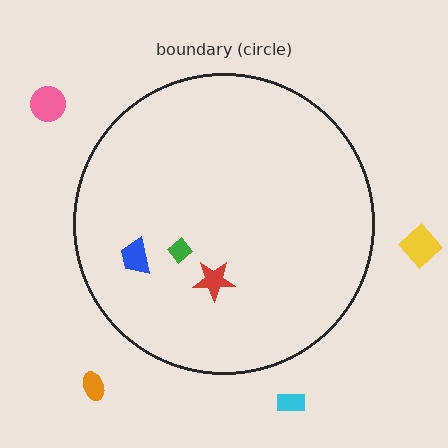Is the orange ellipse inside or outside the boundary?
Outside.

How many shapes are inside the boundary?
3 inside, 4 outside.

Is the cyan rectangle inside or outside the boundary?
Outside.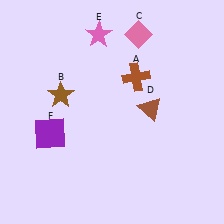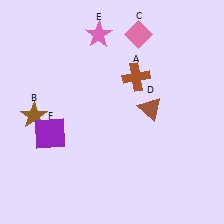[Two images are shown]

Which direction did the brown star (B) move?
The brown star (B) moved left.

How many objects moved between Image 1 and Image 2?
1 object moved between the two images.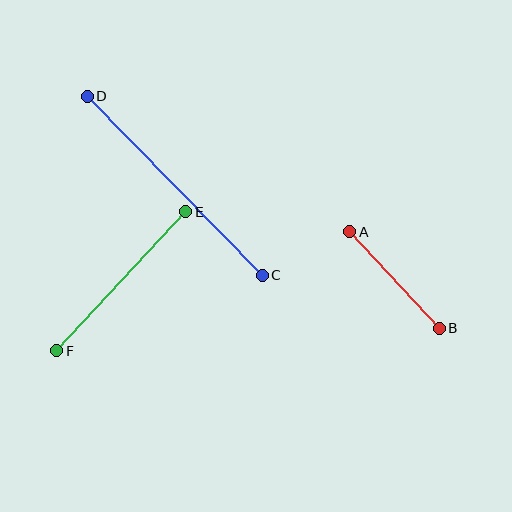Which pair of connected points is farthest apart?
Points C and D are farthest apart.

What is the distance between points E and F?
The distance is approximately 190 pixels.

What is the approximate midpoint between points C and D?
The midpoint is at approximately (175, 186) pixels.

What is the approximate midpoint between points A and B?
The midpoint is at approximately (394, 280) pixels.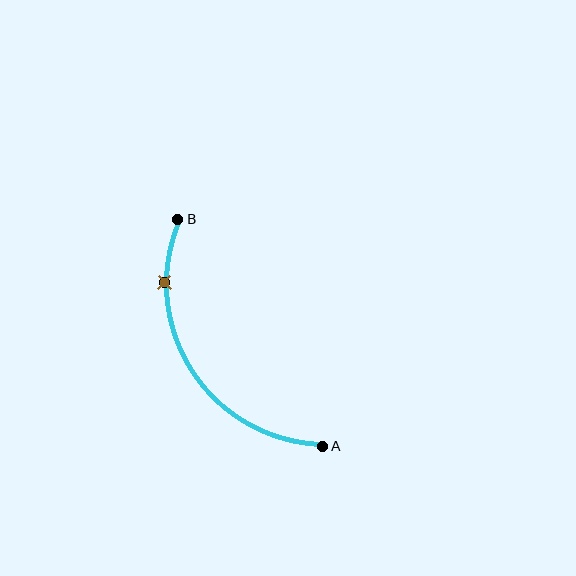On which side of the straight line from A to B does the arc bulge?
The arc bulges to the left of the straight line connecting A and B.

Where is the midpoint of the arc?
The arc midpoint is the point on the curve farthest from the straight line joining A and B. It sits to the left of that line.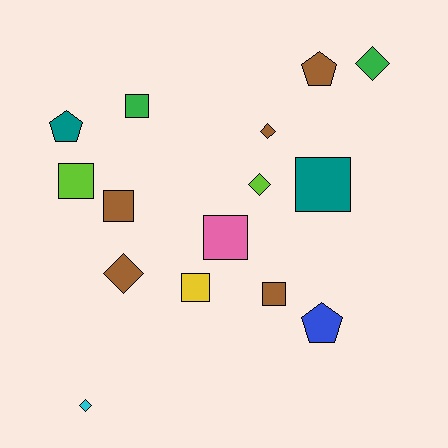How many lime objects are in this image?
There are 2 lime objects.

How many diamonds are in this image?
There are 5 diamonds.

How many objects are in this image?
There are 15 objects.